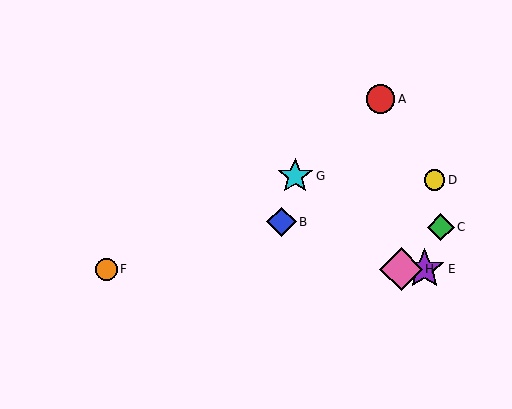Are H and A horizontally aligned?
No, H is at y≈269 and A is at y≈99.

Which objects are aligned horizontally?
Objects E, F, H are aligned horizontally.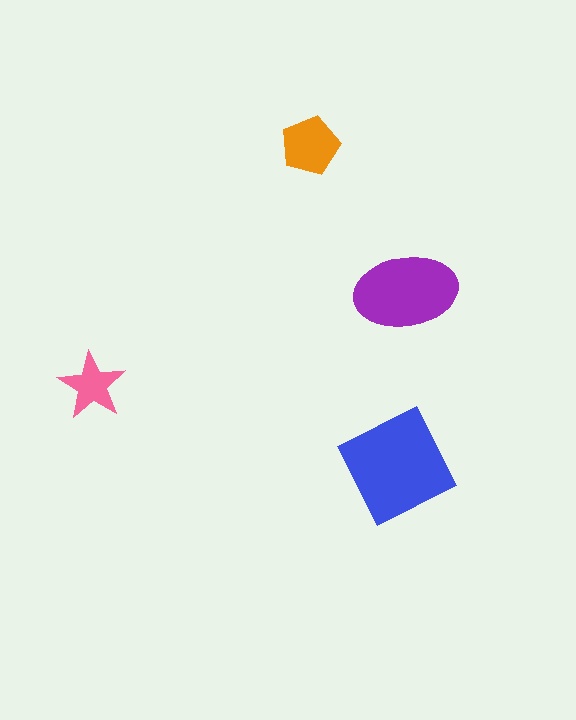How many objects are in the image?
There are 4 objects in the image.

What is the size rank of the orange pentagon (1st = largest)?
3rd.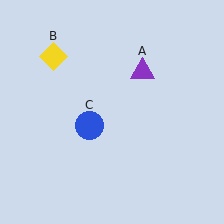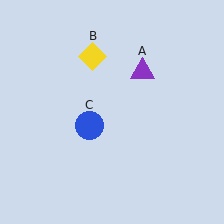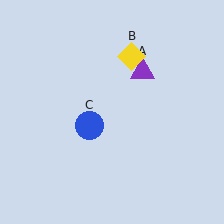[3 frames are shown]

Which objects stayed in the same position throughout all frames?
Purple triangle (object A) and blue circle (object C) remained stationary.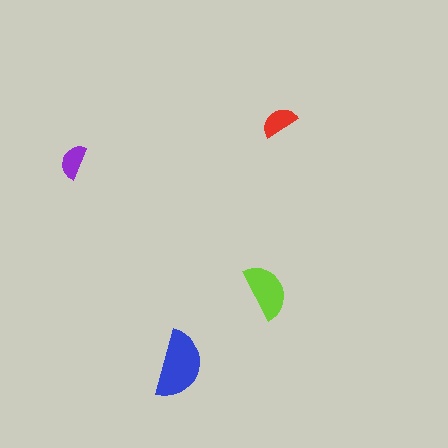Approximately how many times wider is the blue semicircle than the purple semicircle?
About 2 times wider.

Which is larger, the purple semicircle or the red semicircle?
The red one.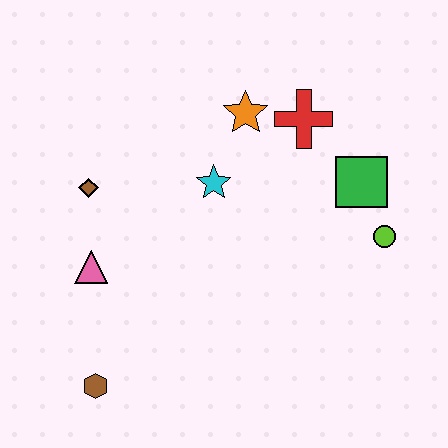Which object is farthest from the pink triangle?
The lime circle is farthest from the pink triangle.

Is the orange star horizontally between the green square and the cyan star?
Yes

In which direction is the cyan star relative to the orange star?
The cyan star is below the orange star.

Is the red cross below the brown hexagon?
No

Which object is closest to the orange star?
The red cross is closest to the orange star.